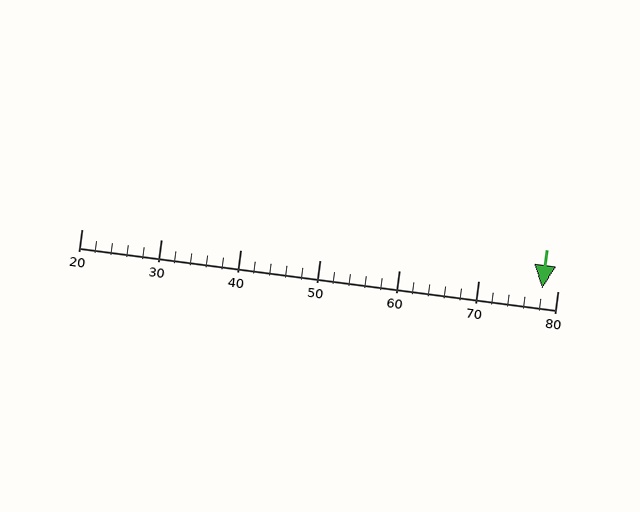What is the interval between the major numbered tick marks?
The major tick marks are spaced 10 units apart.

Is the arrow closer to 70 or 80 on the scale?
The arrow is closer to 80.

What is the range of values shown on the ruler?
The ruler shows values from 20 to 80.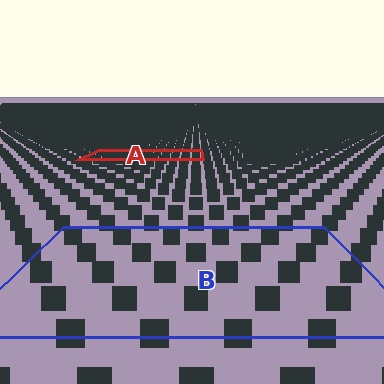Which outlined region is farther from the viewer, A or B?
Region A is farther from the viewer — the texture elements inside it appear smaller and more densely packed.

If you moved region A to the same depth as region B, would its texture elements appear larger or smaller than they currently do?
They would appear larger. At a closer depth, the same texture elements are projected at a bigger on-screen size.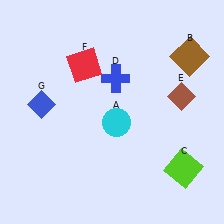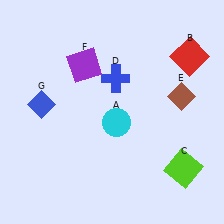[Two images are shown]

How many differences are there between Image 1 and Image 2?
There are 2 differences between the two images.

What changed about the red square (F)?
In Image 1, F is red. In Image 2, it changed to purple.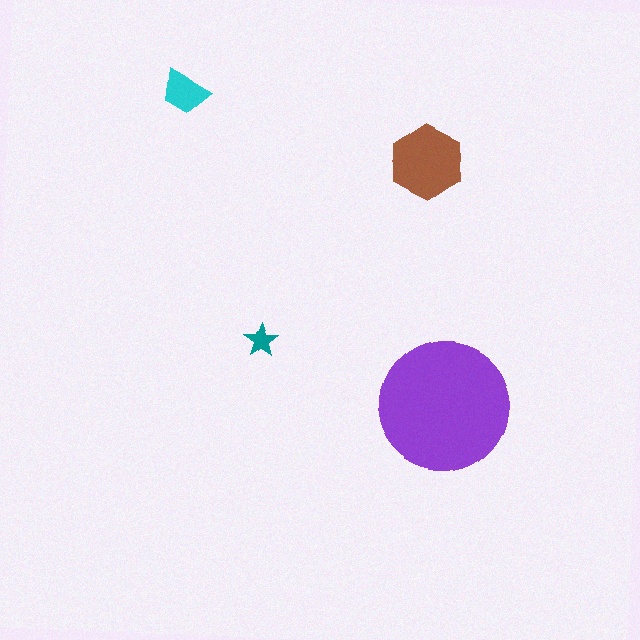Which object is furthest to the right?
The purple circle is rightmost.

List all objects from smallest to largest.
The teal star, the cyan trapezoid, the brown hexagon, the purple circle.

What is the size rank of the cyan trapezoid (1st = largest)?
3rd.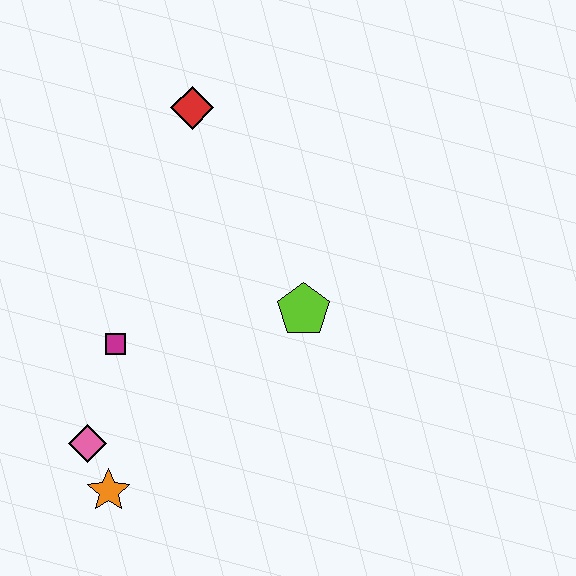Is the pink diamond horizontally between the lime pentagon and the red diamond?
No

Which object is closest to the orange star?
The pink diamond is closest to the orange star.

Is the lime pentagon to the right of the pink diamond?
Yes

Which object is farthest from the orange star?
The red diamond is farthest from the orange star.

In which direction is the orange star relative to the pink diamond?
The orange star is below the pink diamond.